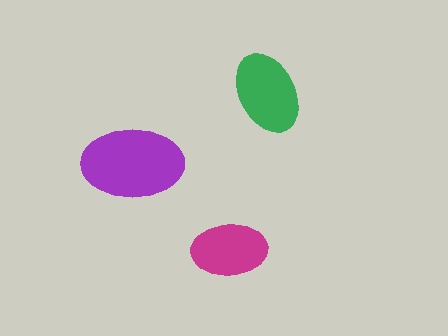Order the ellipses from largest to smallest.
the purple one, the green one, the magenta one.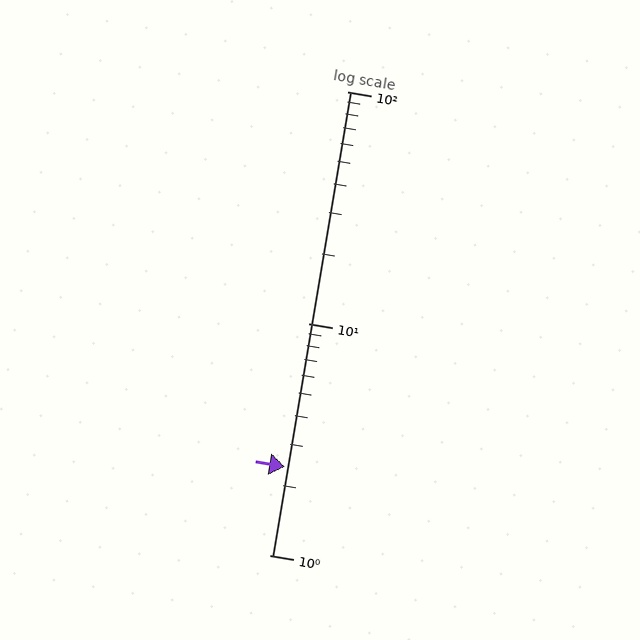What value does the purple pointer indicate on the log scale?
The pointer indicates approximately 2.4.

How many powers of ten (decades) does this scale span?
The scale spans 2 decades, from 1 to 100.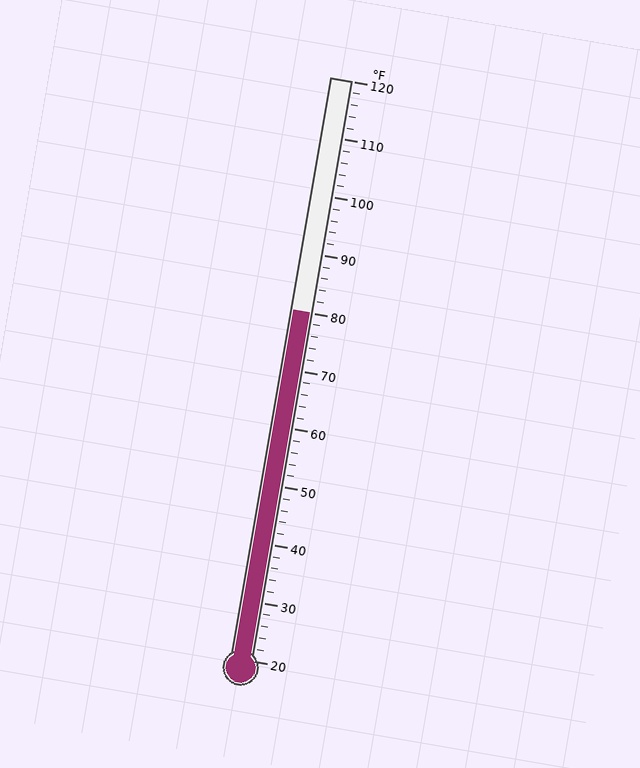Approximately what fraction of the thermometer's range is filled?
The thermometer is filled to approximately 60% of its range.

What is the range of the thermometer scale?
The thermometer scale ranges from 20°F to 120°F.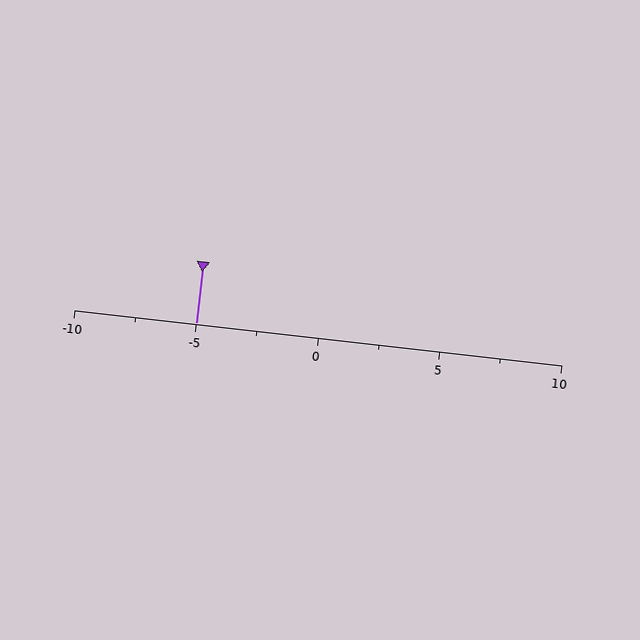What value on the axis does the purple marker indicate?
The marker indicates approximately -5.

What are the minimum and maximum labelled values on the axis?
The axis runs from -10 to 10.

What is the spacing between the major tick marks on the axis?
The major ticks are spaced 5 apart.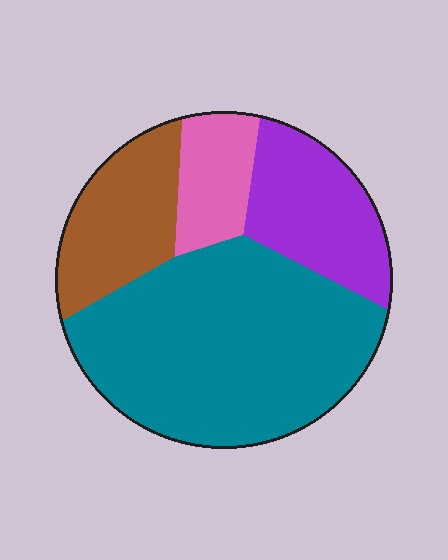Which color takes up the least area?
Pink, at roughly 10%.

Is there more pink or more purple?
Purple.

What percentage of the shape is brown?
Brown covers 18% of the shape.